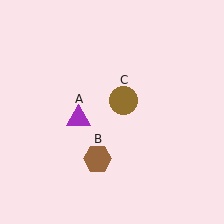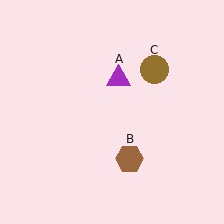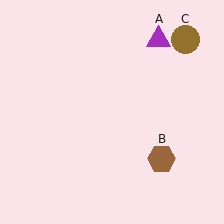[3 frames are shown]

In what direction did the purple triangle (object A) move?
The purple triangle (object A) moved up and to the right.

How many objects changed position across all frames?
3 objects changed position: purple triangle (object A), brown hexagon (object B), brown circle (object C).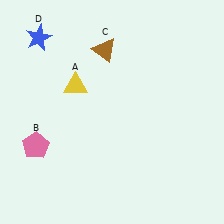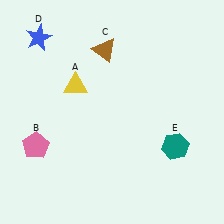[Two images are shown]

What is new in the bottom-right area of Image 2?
A teal hexagon (E) was added in the bottom-right area of Image 2.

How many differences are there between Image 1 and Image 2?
There is 1 difference between the two images.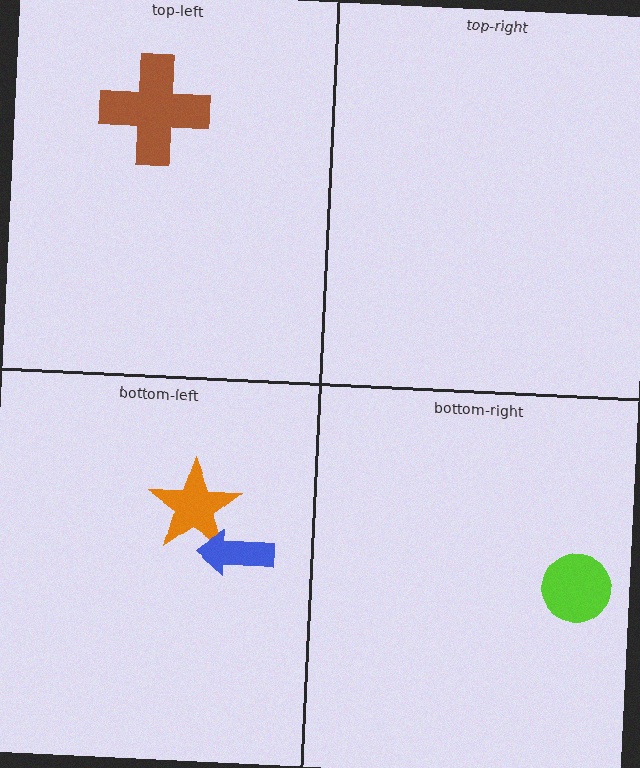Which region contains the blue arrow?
The bottom-left region.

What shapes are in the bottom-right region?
The lime circle.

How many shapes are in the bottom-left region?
2.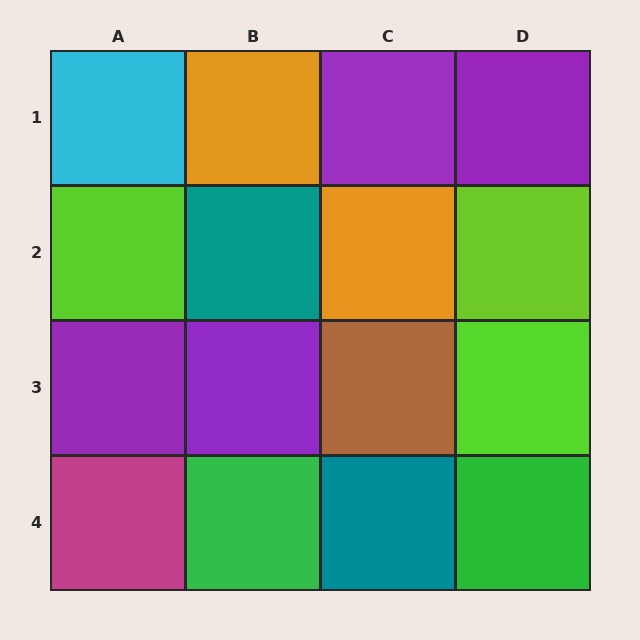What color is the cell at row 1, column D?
Purple.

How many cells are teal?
2 cells are teal.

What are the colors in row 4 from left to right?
Magenta, green, teal, green.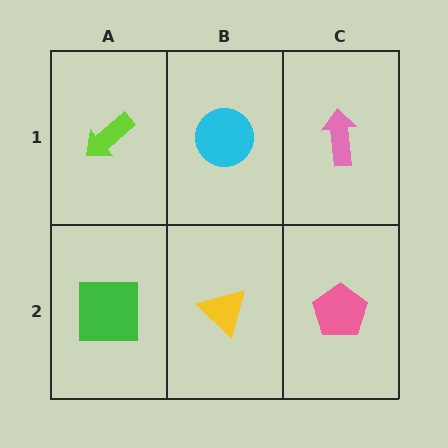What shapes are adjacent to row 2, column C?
A pink arrow (row 1, column C), a yellow triangle (row 2, column B).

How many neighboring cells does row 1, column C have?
2.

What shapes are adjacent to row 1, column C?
A pink pentagon (row 2, column C), a cyan circle (row 1, column B).